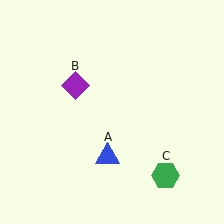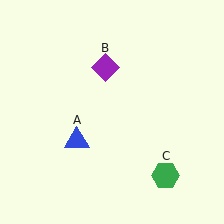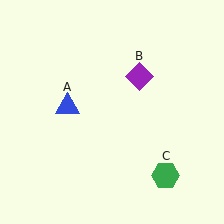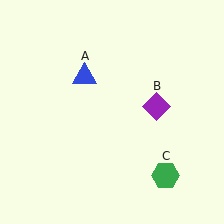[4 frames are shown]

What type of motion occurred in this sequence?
The blue triangle (object A), purple diamond (object B) rotated clockwise around the center of the scene.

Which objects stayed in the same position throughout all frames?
Green hexagon (object C) remained stationary.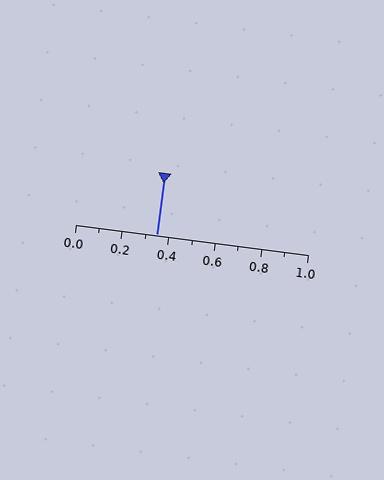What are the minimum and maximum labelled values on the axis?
The axis runs from 0.0 to 1.0.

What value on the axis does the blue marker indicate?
The marker indicates approximately 0.35.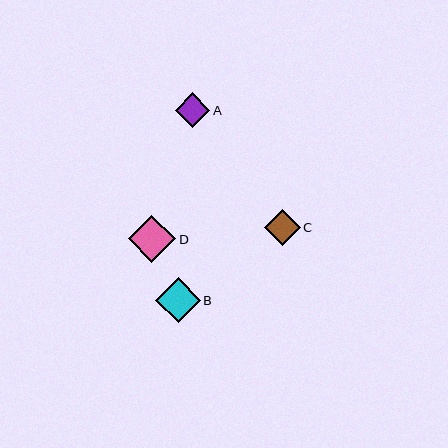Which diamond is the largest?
Diamond D is the largest with a size of approximately 47 pixels.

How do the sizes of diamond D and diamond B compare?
Diamond D and diamond B are approximately the same size.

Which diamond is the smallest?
Diamond A is the smallest with a size of approximately 34 pixels.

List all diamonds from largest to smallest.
From largest to smallest: D, B, C, A.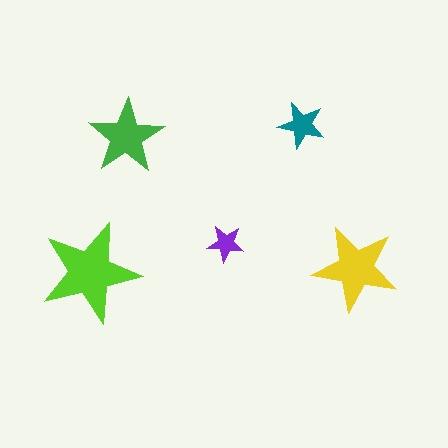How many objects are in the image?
There are 5 objects in the image.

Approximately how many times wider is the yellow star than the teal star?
About 2 times wider.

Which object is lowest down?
The lime star is bottommost.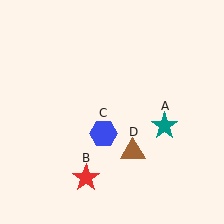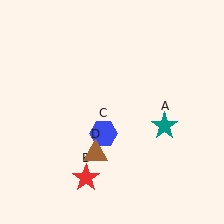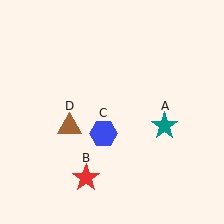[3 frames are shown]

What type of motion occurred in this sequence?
The brown triangle (object D) rotated clockwise around the center of the scene.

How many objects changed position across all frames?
1 object changed position: brown triangle (object D).